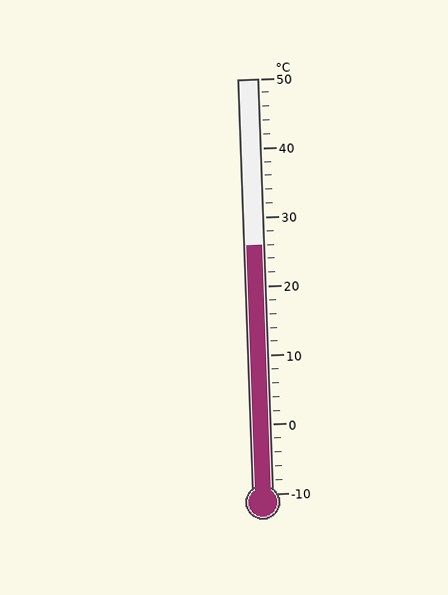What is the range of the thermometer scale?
The thermometer scale ranges from -10°C to 50°C.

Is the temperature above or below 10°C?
The temperature is above 10°C.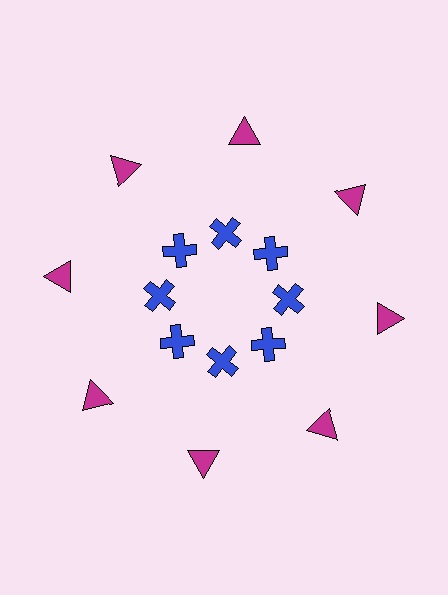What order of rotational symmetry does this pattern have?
This pattern has 8-fold rotational symmetry.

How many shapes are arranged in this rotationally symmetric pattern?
There are 16 shapes, arranged in 8 groups of 2.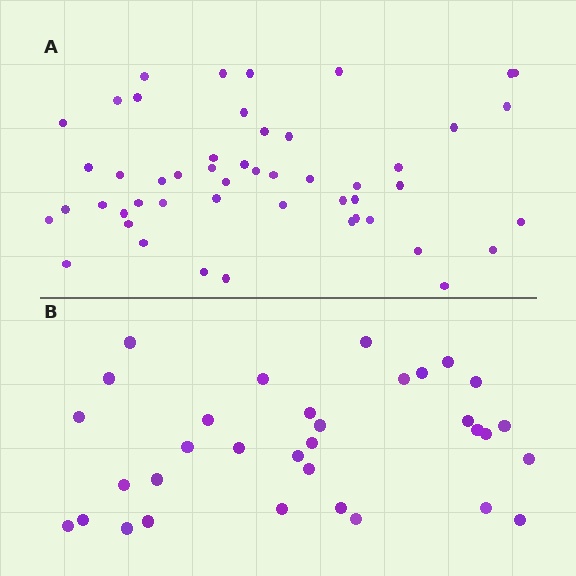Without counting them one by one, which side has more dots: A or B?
Region A (the top region) has more dots.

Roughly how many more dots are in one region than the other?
Region A has approximately 15 more dots than region B.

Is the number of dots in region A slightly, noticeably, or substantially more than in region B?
Region A has substantially more. The ratio is roughly 1.5 to 1.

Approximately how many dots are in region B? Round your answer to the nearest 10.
About 30 dots. (The exact count is 33, which rounds to 30.)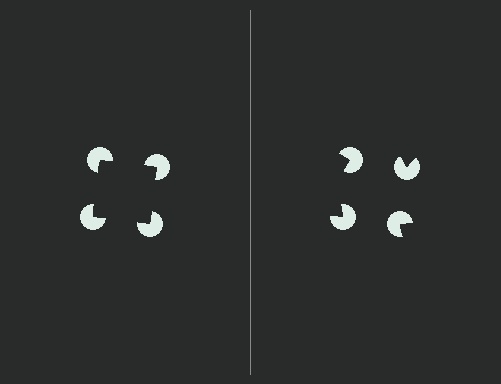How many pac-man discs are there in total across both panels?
8 — 4 on each side.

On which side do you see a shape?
An illusory square appears on the left side. On the right side the wedge cuts are rotated, so no coherent shape forms.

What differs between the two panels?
The pac-man discs are positioned identically on both sides; only the wedge orientations differ. On the left they align to a square; on the right they are misaligned.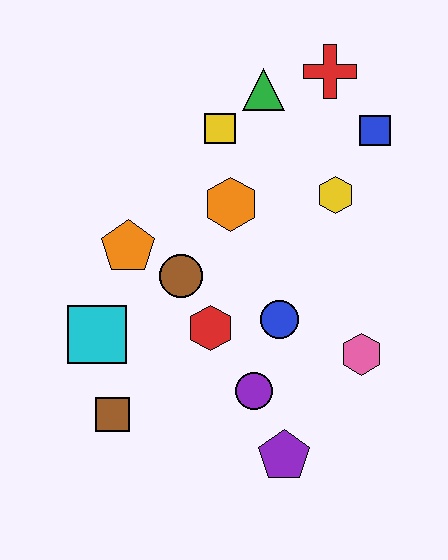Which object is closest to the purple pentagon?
The purple circle is closest to the purple pentagon.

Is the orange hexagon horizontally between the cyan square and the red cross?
Yes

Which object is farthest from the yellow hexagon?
The brown square is farthest from the yellow hexagon.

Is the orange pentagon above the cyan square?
Yes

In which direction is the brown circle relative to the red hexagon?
The brown circle is above the red hexagon.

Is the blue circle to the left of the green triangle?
No